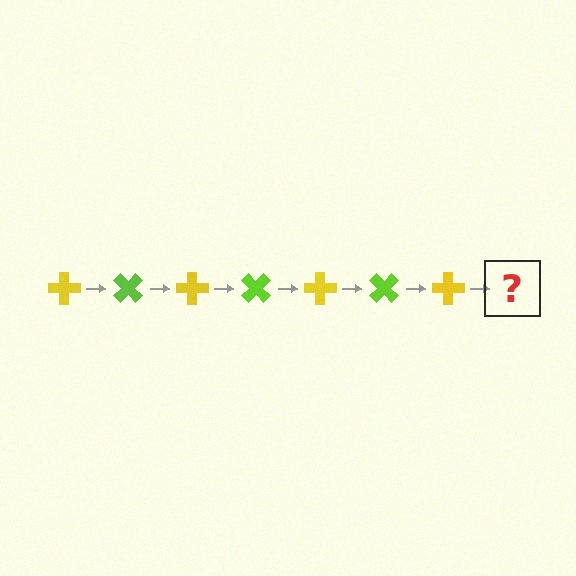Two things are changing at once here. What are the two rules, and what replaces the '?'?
The two rules are that it rotates 45 degrees each step and the color cycles through yellow and lime. The '?' should be a lime cross, rotated 315 degrees from the start.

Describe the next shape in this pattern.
It should be a lime cross, rotated 315 degrees from the start.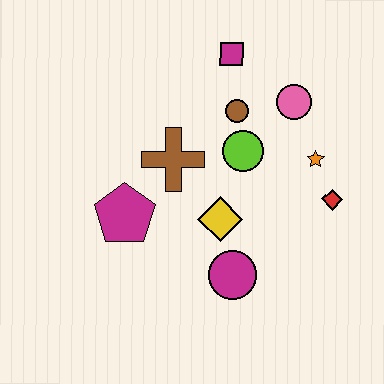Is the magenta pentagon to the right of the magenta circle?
No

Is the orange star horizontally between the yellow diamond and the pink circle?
No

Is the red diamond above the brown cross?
No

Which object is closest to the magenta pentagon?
The brown cross is closest to the magenta pentagon.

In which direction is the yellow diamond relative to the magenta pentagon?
The yellow diamond is to the right of the magenta pentagon.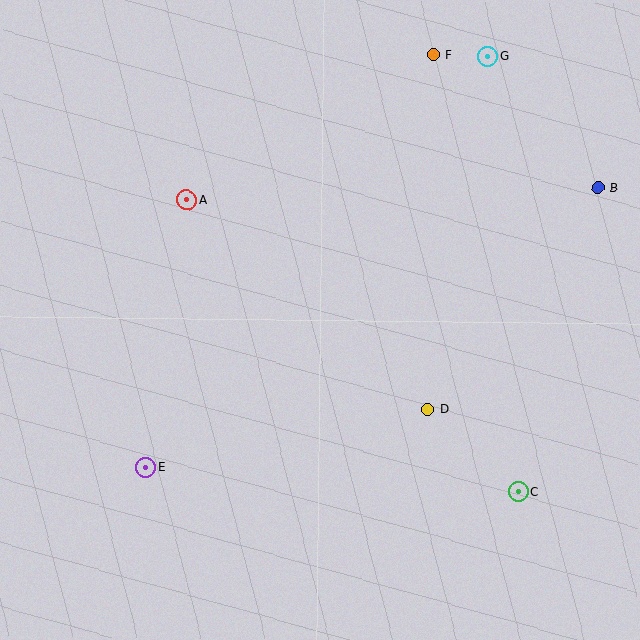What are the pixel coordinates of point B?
Point B is at (598, 188).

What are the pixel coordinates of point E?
Point E is at (146, 467).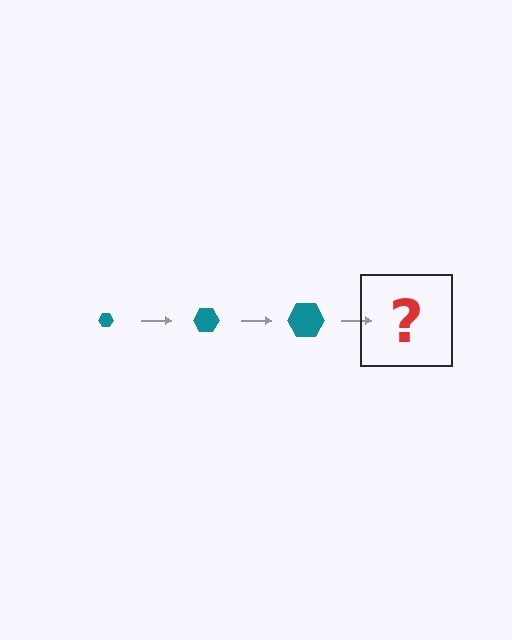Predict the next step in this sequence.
The next step is a teal hexagon, larger than the previous one.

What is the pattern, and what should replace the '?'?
The pattern is that the hexagon gets progressively larger each step. The '?' should be a teal hexagon, larger than the previous one.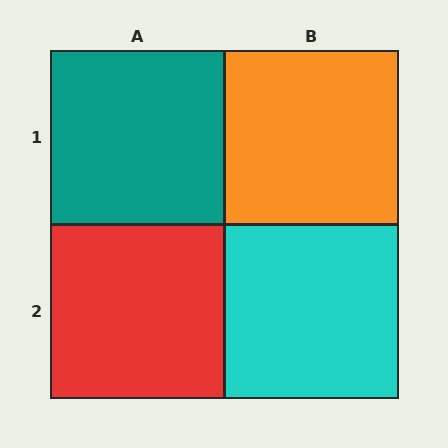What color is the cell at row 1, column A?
Teal.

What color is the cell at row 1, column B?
Orange.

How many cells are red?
1 cell is red.